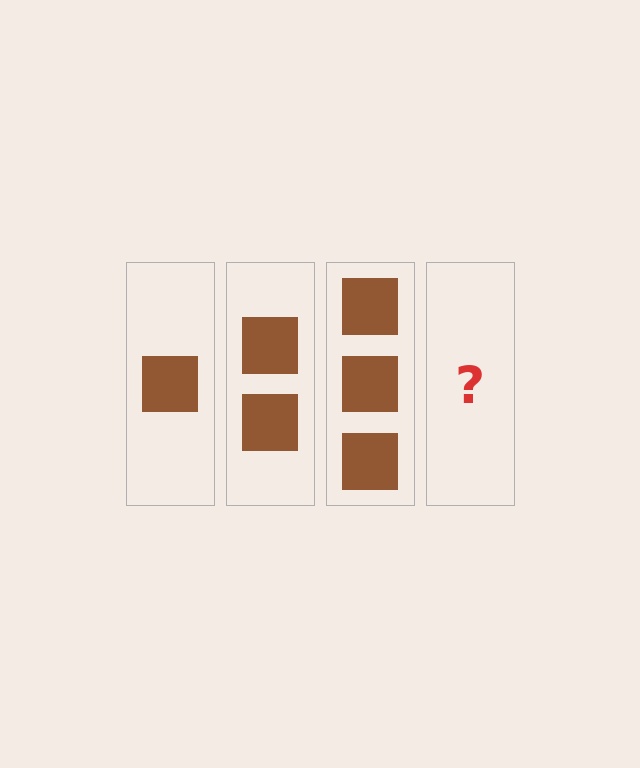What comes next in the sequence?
The next element should be 4 squares.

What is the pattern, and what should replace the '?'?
The pattern is that each step adds one more square. The '?' should be 4 squares.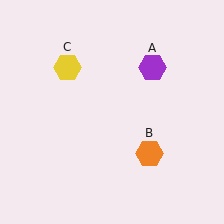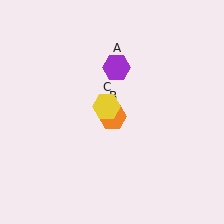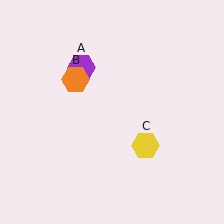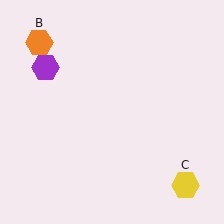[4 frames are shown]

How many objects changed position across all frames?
3 objects changed position: purple hexagon (object A), orange hexagon (object B), yellow hexagon (object C).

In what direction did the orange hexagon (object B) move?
The orange hexagon (object B) moved up and to the left.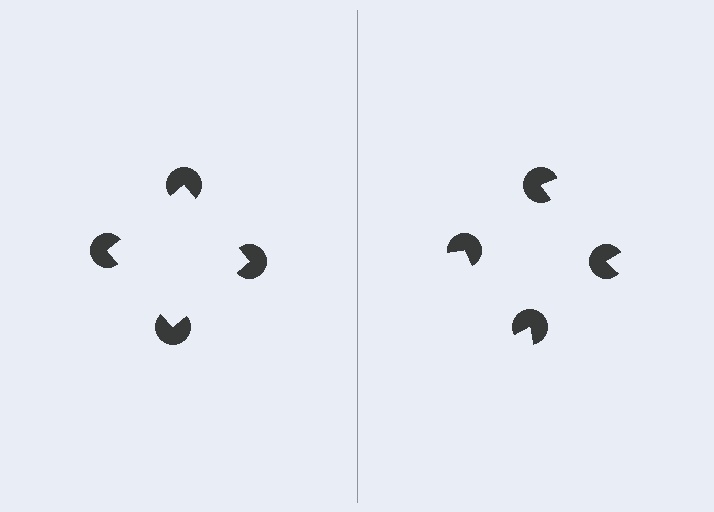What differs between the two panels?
The pac-man discs are positioned identically on both sides; only the wedge orientations differ. On the left they align to a square; on the right they are misaligned.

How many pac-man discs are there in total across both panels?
8 — 4 on each side.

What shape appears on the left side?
An illusory square.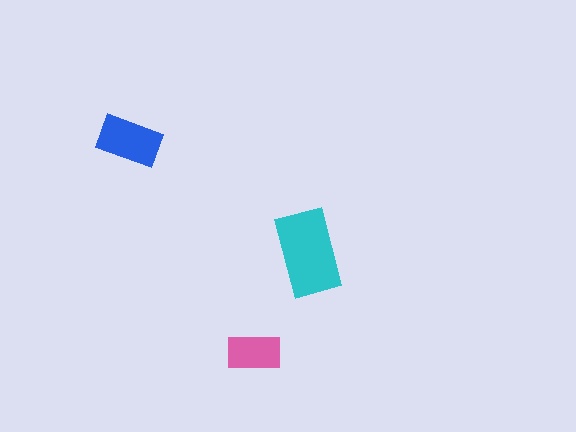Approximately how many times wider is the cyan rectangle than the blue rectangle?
About 1.5 times wider.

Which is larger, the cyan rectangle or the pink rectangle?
The cyan one.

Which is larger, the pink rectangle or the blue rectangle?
The blue one.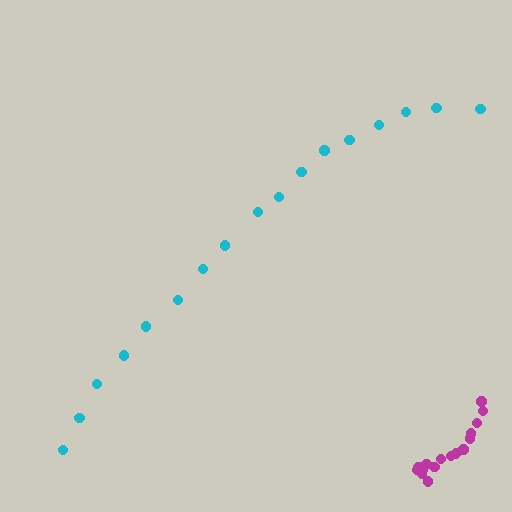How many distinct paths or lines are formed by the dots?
There are 2 distinct paths.